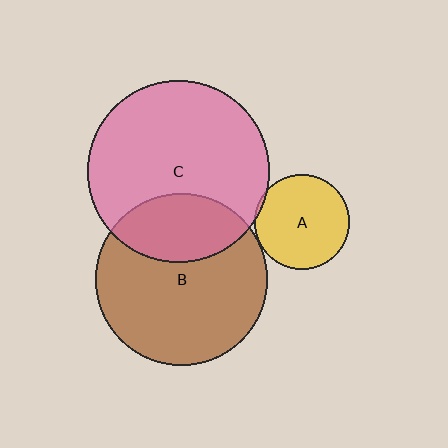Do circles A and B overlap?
Yes.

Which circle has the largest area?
Circle C (pink).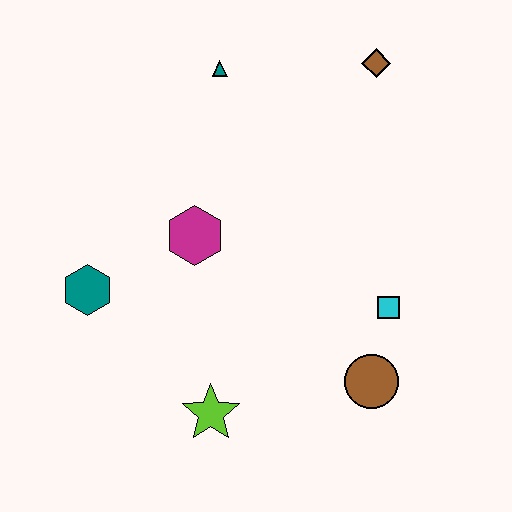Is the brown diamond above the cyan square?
Yes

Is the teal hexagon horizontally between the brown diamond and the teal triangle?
No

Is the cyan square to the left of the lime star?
No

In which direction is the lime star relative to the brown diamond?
The lime star is below the brown diamond.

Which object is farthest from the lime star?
The brown diamond is farthest from the lime star.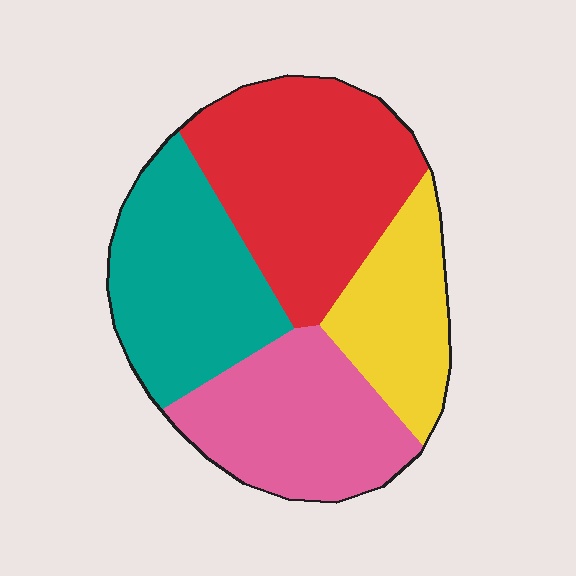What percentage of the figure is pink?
Pink takes up between a sixth and a third of the figure.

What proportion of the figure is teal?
Teal takes up about one quarter (1/4) of the figure.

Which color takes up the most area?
Red, at roughly 35%.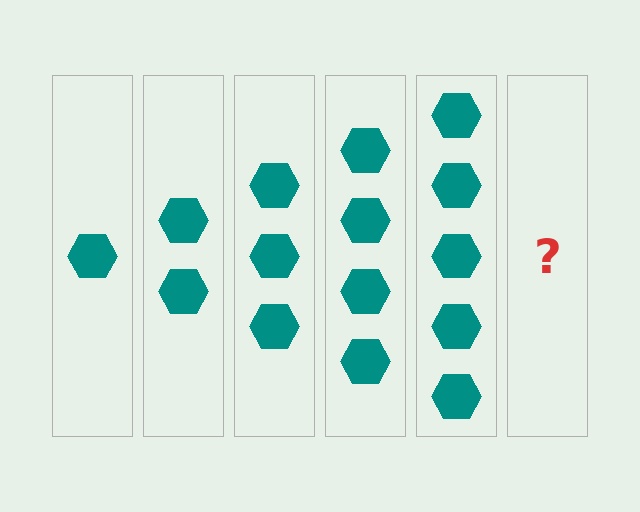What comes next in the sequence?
The next element should be 6 hexagons.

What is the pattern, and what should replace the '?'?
The pattern is that each step adds one more hexagon. The '?' should be 6 hexagons.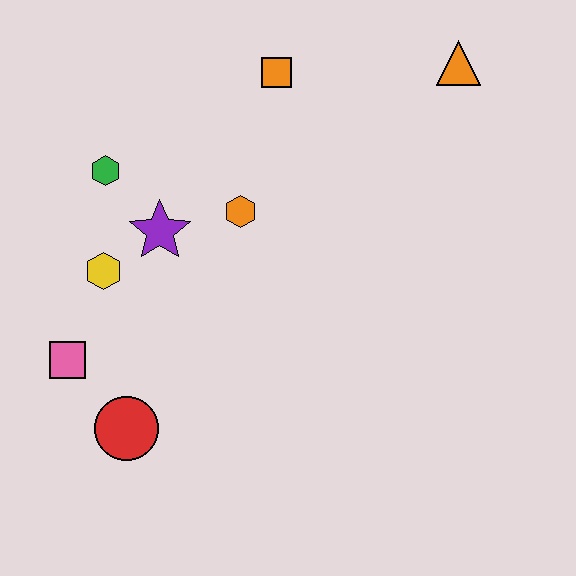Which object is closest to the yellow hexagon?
The purple star is closest to the yellow hexagon.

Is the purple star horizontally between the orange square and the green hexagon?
Yes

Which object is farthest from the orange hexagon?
The orange triangle is farthest from the orange hexagon.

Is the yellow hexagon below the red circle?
No